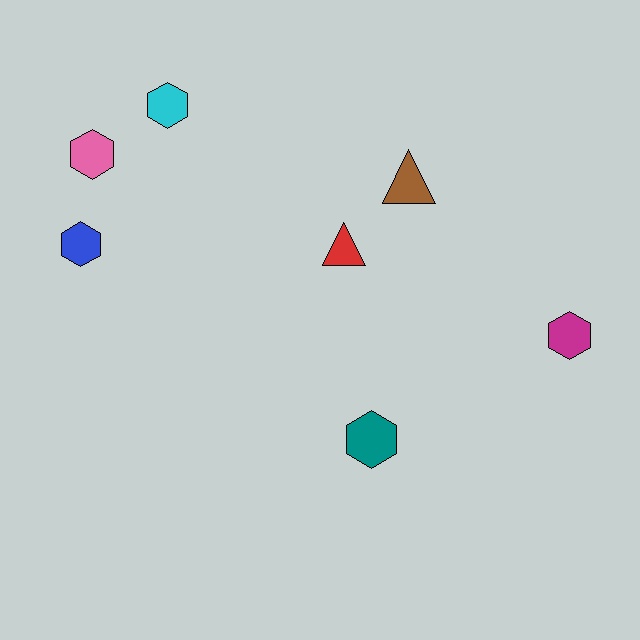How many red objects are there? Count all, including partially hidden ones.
There is 1 red object.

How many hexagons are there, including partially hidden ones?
There are 5 hexagons.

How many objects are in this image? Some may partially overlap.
There are 7 objects.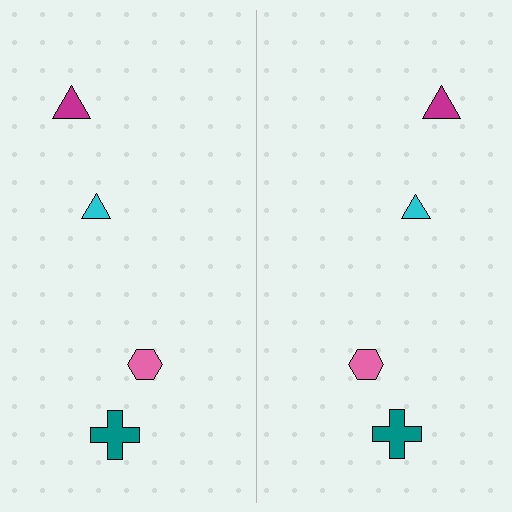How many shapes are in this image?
There are 8 shapes in this image.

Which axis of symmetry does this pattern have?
The pattern has a vertical axis of symmetry running through the center of the image.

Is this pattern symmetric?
Yes, this pattern has bilateral (reflection) symmetry.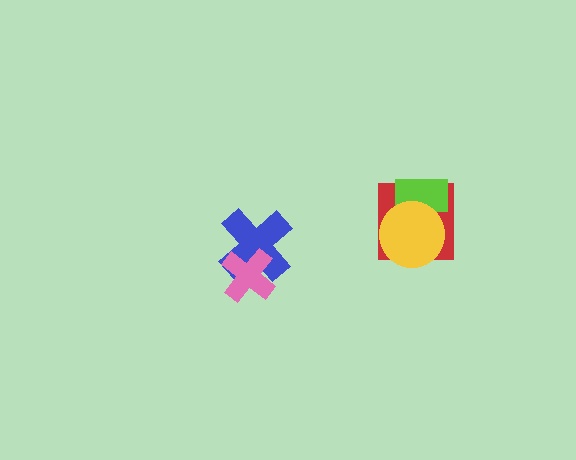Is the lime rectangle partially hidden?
Yes, it is partially covered by another shape.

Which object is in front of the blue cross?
The pink cross is in front of the blue cross.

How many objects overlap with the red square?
2 objects overlap with the red square.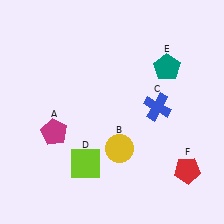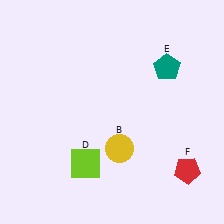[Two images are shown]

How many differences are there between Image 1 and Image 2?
There are 2 differences between the two images.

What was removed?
The magenta pentagon (A), the blue cross (C) were removed in Image 2.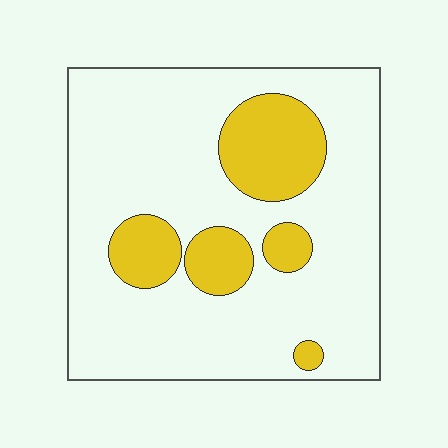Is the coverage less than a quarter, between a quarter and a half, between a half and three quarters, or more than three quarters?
Less than a quarter.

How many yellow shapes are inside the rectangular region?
5.